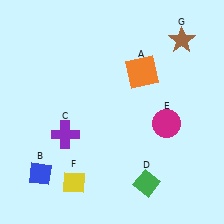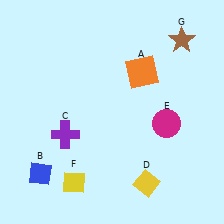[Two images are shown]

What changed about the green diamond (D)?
In Image 1, D is green. In Image 2, it changed to yellow.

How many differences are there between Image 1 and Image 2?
There is 1 difference between the two images.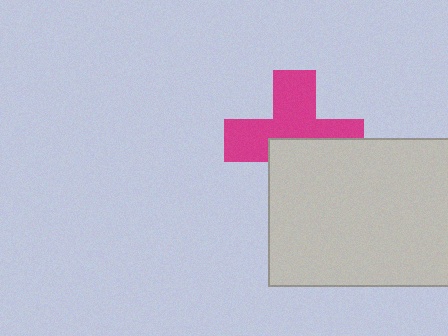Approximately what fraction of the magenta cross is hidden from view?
Roughly 43% of the magenta cross is hidden behind the light gray rectangle.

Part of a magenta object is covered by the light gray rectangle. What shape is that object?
It is a cross.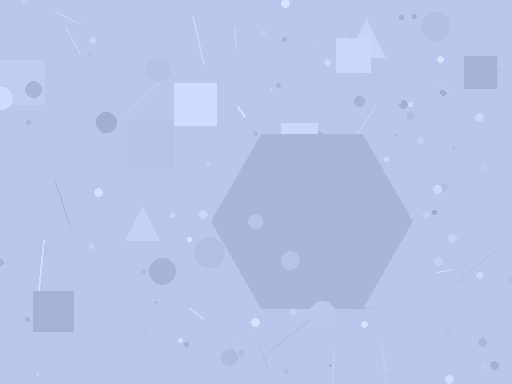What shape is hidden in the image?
A hexagon is hidden in the image.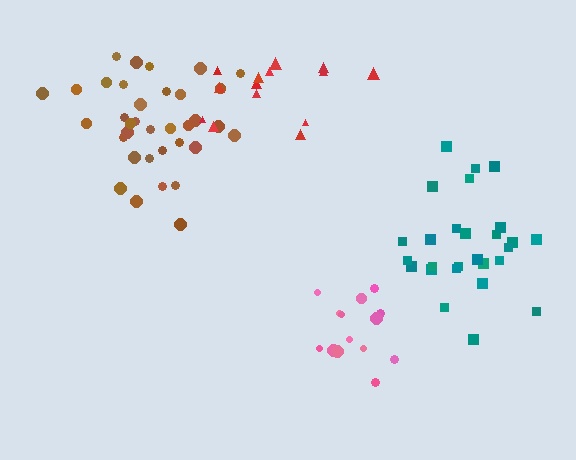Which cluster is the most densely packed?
Brown.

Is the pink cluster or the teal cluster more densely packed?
Pink.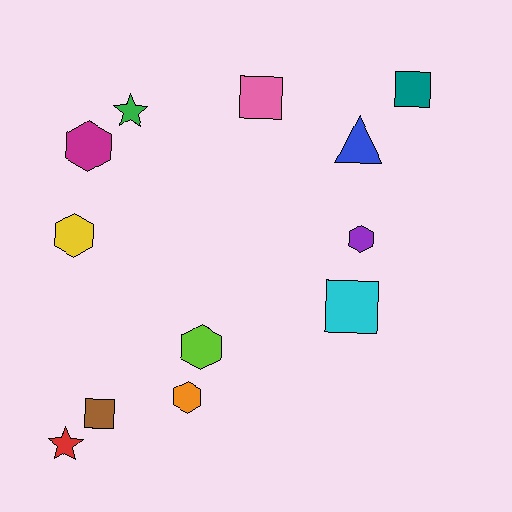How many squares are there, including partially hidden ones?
There are 4 squares.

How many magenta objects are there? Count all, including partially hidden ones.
There is 1 magenta object.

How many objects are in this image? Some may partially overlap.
There are 12 objects.